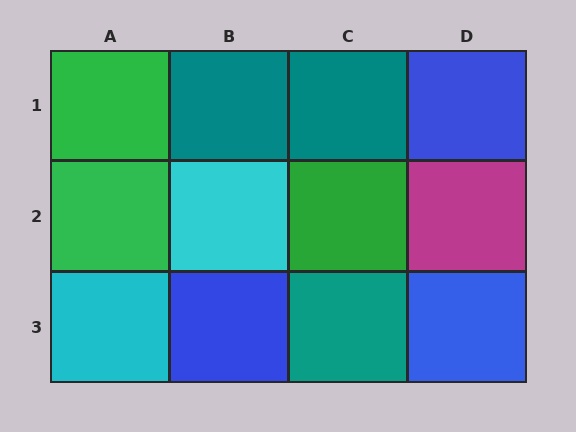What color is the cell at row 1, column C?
Teal.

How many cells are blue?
3 cells are blue.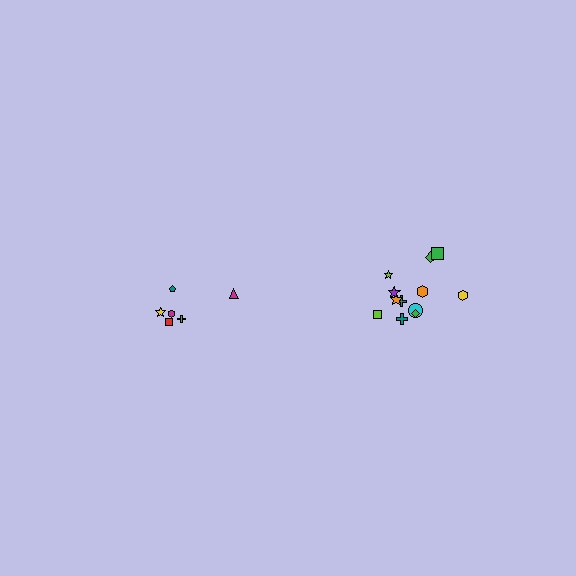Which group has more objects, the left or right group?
The right group.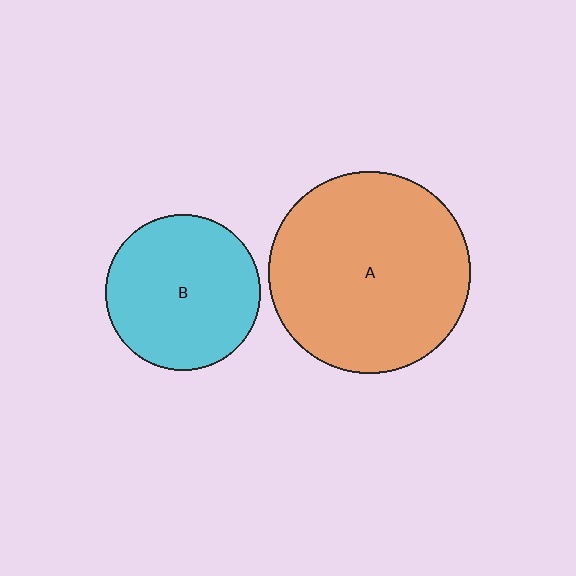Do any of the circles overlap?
No, none of the circles overlap.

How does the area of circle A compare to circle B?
Approximately 1.7 times.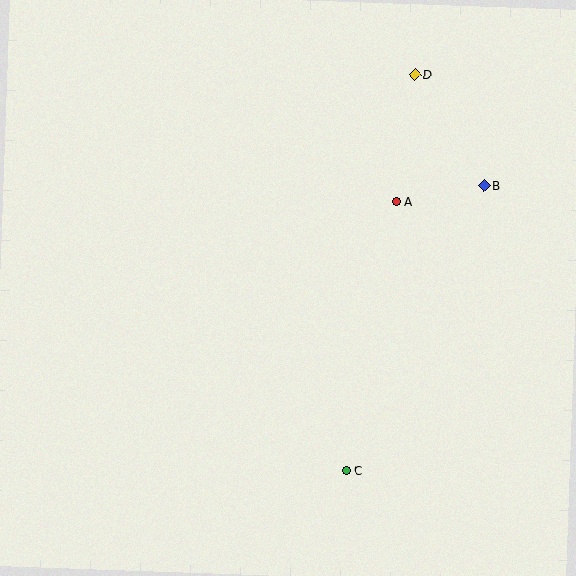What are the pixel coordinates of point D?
Point D is at (415, 74).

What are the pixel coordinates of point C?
Point C is at (346, 470).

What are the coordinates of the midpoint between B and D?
The midpoint between B and D is at (449, 130).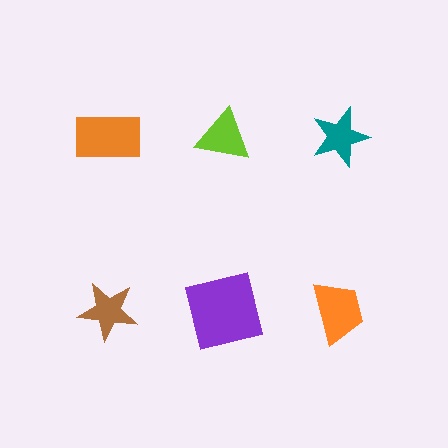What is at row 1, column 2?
A lime triangle.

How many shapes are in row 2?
3 shapes.